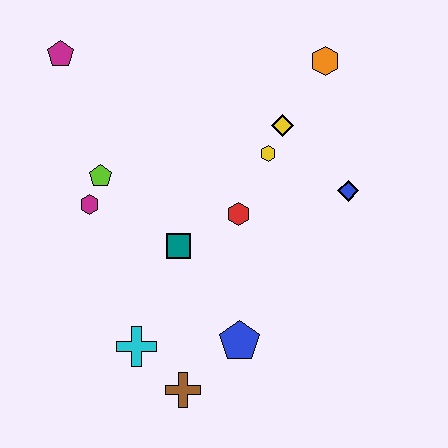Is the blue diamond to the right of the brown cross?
Yes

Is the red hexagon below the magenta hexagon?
Yes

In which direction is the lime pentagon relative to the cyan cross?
The lime pentagon is above the cyan cross.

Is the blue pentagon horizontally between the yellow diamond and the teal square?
Yes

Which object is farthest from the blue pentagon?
The magenta pentagon is farthest from the blue pentagon.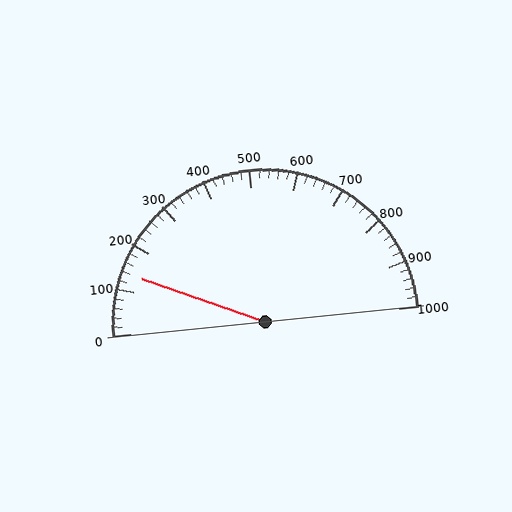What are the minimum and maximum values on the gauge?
The gauge ranges from 0 to 1000.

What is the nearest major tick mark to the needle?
The nearest major tick mark is 100.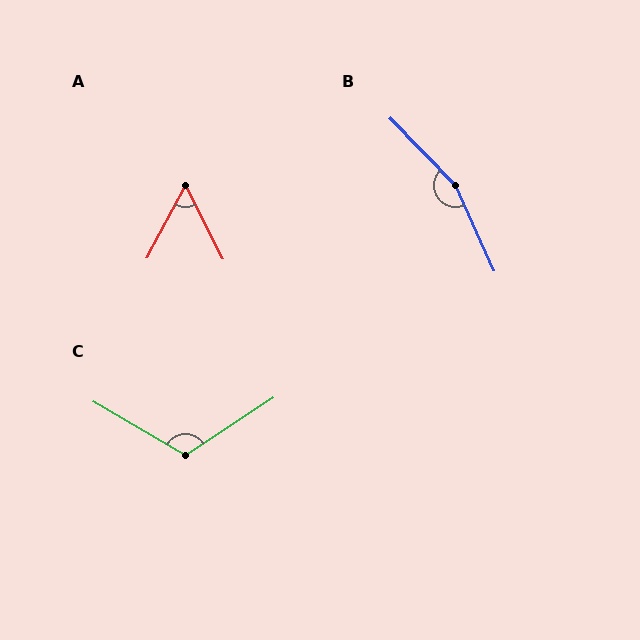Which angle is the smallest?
A, at approximately 55 degrees.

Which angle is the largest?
B, at approximately 160 degrees.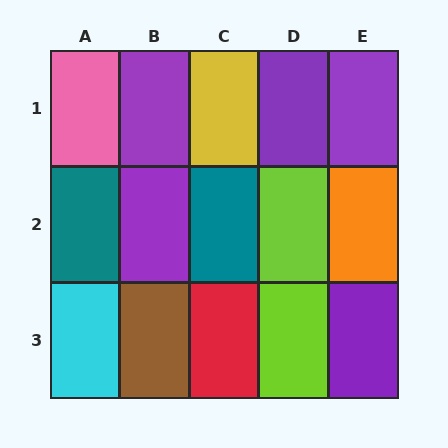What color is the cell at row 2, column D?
Lime.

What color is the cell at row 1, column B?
Purple.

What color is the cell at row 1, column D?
Purple.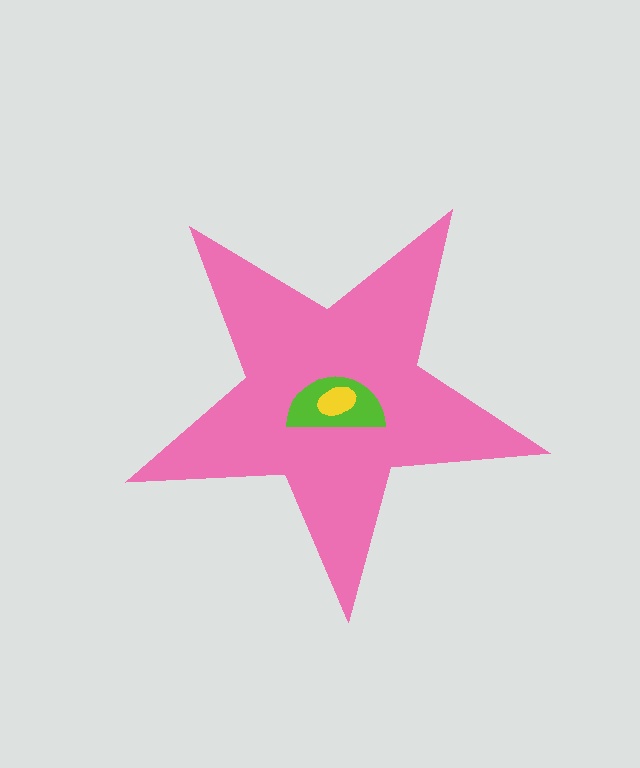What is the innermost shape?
The yellow ellipse.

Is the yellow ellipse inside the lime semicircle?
Yes.